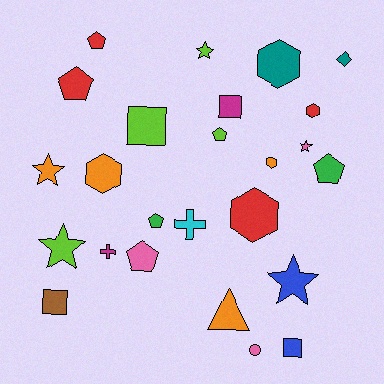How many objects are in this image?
There are 25 objects.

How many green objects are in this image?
There are 2 green objects.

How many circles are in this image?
There is 1 circle.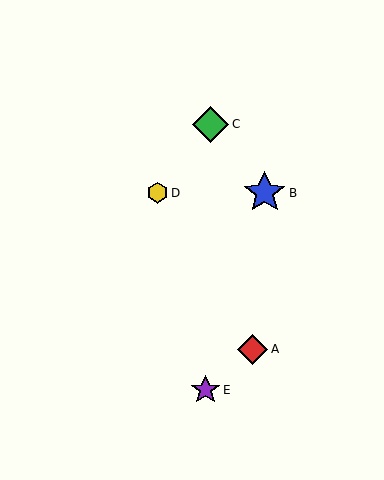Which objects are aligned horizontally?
Objects B, D are aligned horizontally.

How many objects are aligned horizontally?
2 objects (B, D) are aligned horizontally.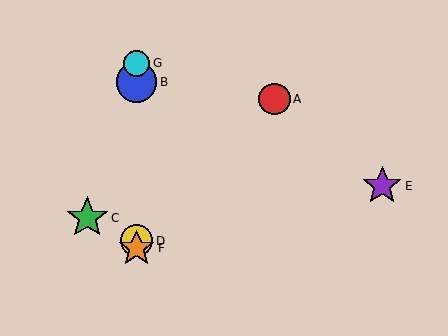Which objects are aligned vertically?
Objects B, D, F, G are aligned vertically.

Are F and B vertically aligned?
Yes, both are at x≈136.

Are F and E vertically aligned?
No, F is at x≈136 and E is at x≈382.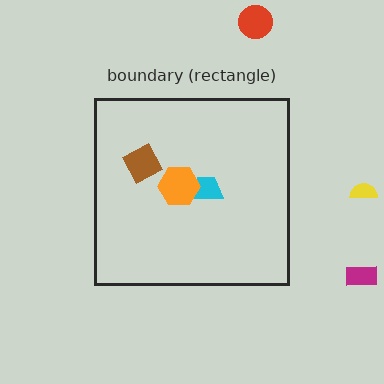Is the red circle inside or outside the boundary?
Outside.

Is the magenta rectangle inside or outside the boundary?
Outside.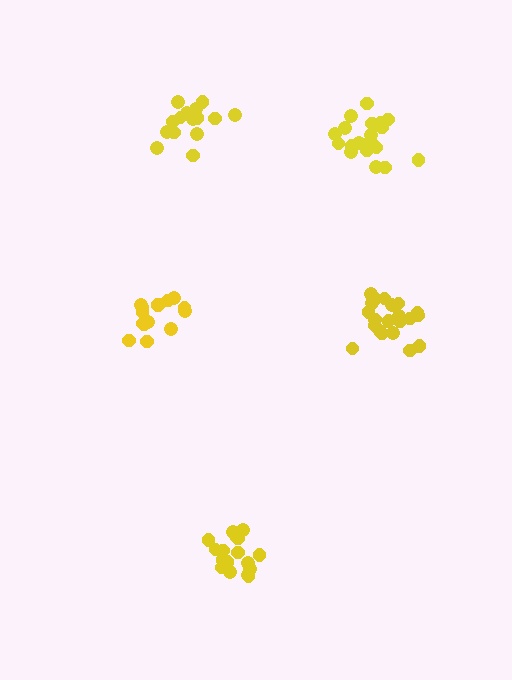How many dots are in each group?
Group 1: 21 dots, Group 2: 15 dots, Group 3: 20 dots, Group 4: 15 dots, Group 5: 18 dots (89 total).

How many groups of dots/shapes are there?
There are 5 groups.